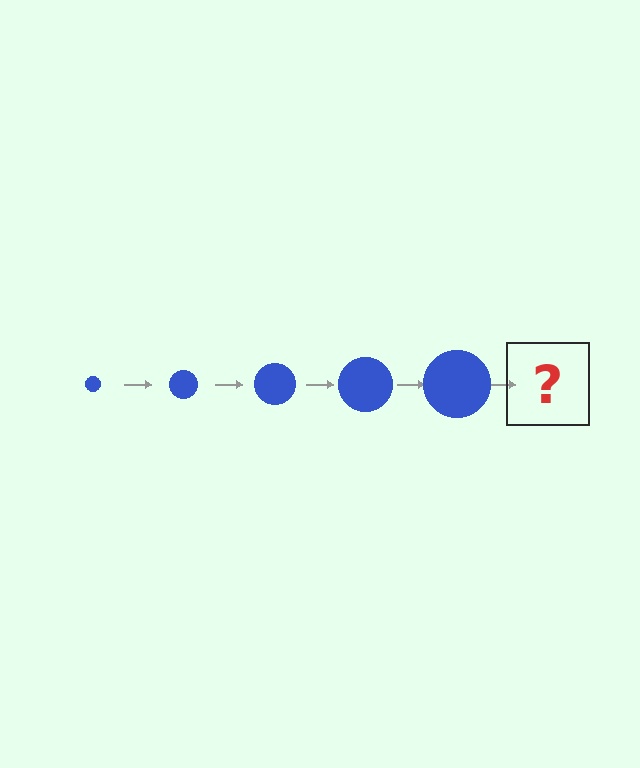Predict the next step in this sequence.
The next step is a blue circle, larger than the previous one.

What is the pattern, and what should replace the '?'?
The pattern is that the circle gets progressively larger each step. The '?' should be a blue circle, larger than the previous one.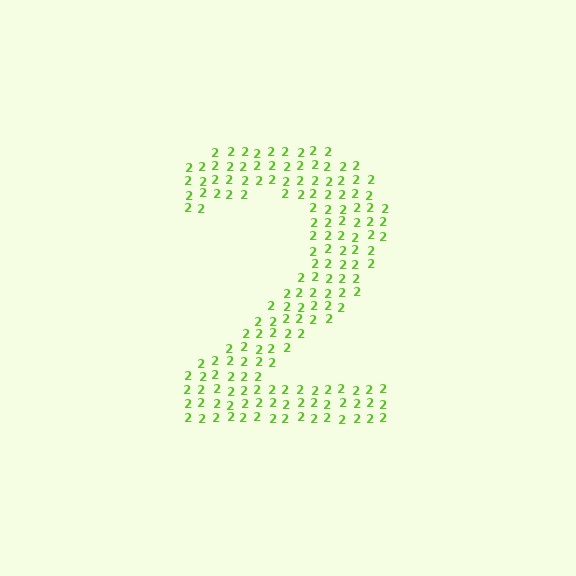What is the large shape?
The large shape is the digit 2.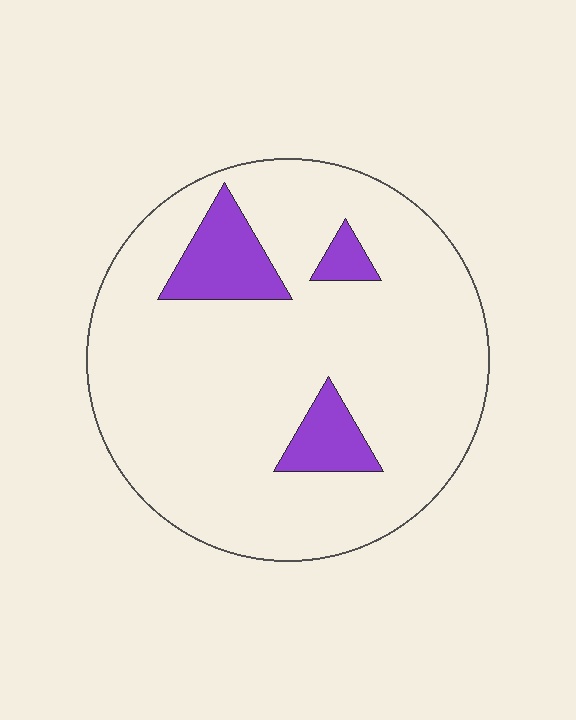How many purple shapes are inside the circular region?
3.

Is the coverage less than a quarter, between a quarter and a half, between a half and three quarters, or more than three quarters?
Less than a quarter.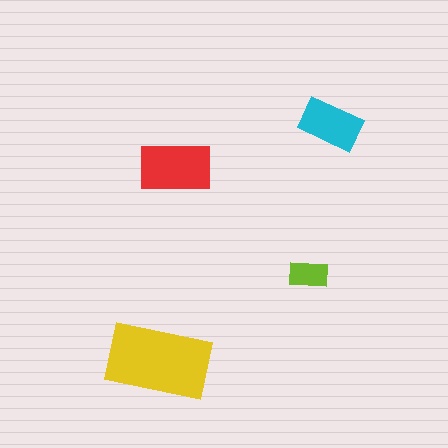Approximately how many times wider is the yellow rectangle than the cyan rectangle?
About 1.5 times wider.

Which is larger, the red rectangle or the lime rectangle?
The red one.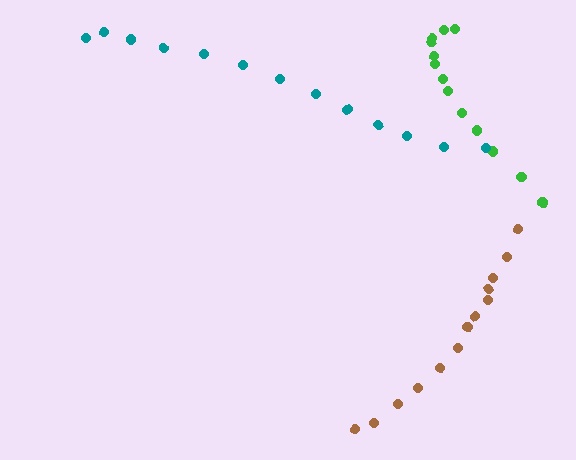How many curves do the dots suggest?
There are 3 distinct paths.